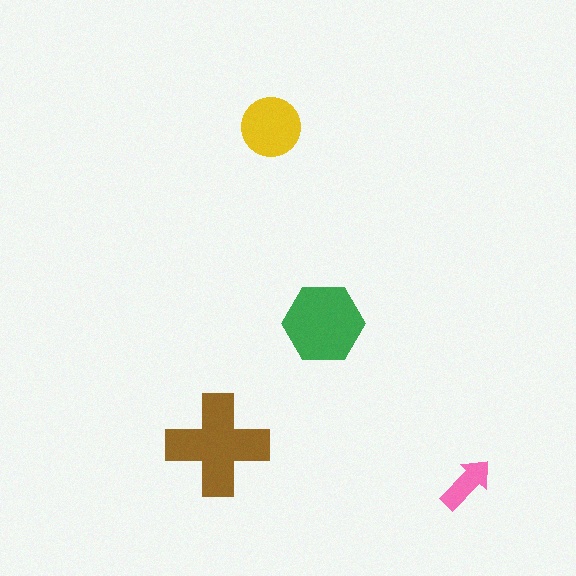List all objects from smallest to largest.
The pink arrow, the yellow circle, the green hexagon, the brown cross.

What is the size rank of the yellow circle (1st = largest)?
3rd.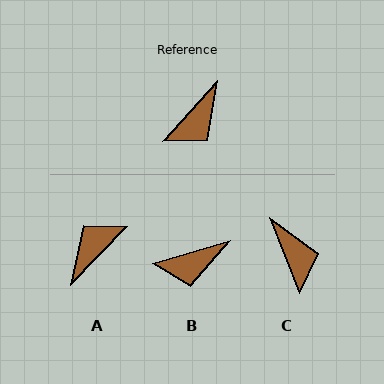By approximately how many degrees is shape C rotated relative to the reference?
Approximately 63 degrees counter-clockwise.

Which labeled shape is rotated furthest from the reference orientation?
A, about 177 degrees away.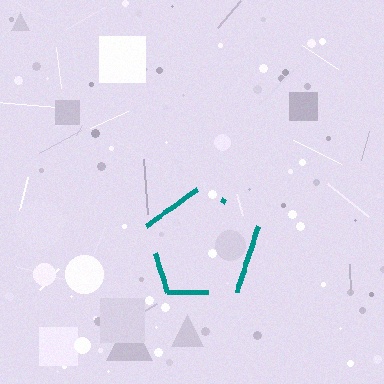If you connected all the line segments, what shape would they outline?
They would outline a pentagon.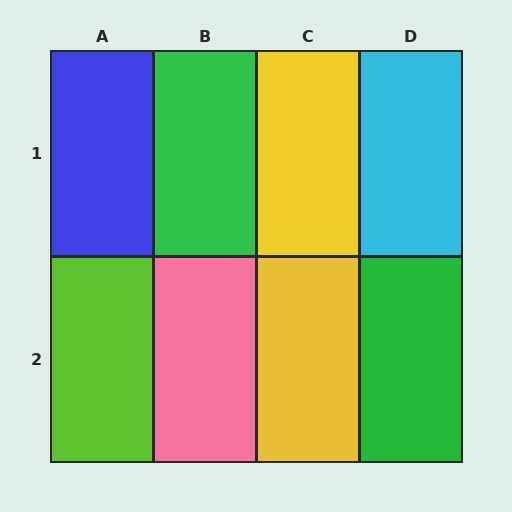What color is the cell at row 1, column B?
Green.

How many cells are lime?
1 cell is lime.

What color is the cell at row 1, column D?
Cyan.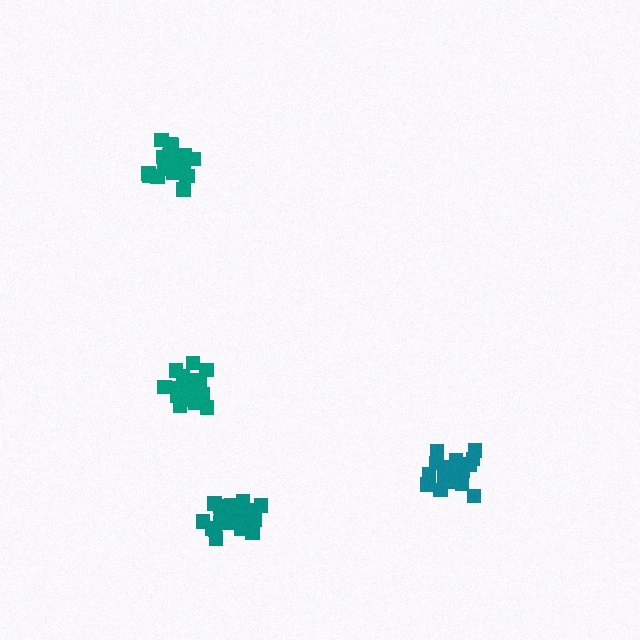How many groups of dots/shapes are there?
There are 4 groups.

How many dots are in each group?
Group 1: 20 dots, Group 2: 19 dots, Group 3: 19 dots, Group 4: 21 dots (79 total).